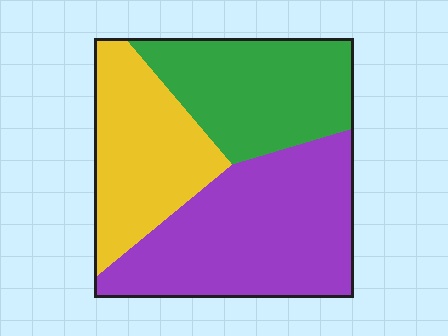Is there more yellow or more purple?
Purple.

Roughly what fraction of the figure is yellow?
Yellow takes up about one quarter (1/4) of the figure.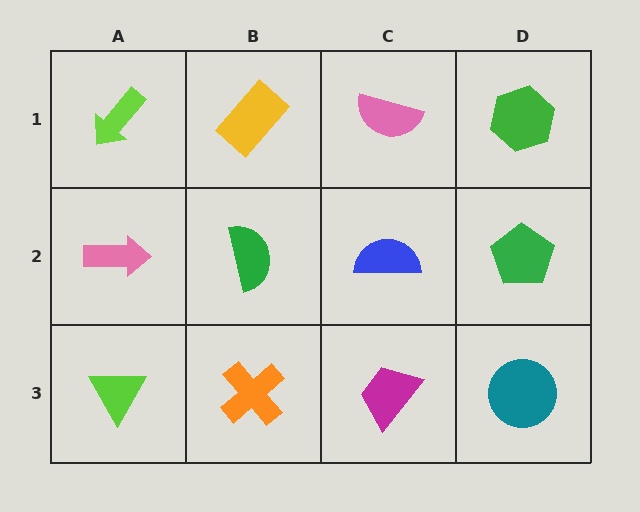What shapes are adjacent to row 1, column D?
A green pentagon (row 2, column D), a pink semicircle (row 1, column C).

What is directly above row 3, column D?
A green pentagon.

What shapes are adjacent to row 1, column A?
A pink arrow (row 2, column A), a yellow rectangle (row 1, column B).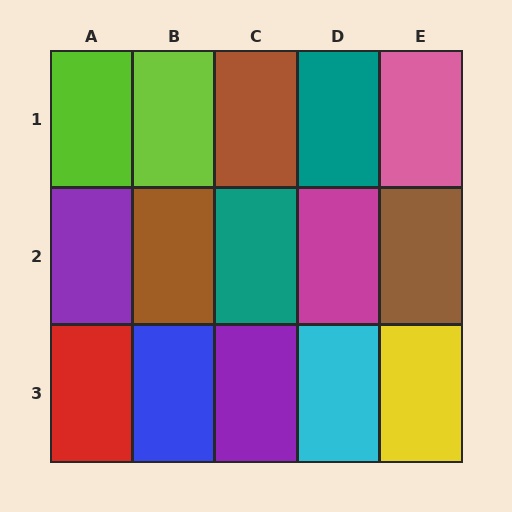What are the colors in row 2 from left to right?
Purple, brown, teal, magenta, brown.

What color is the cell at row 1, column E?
Pink.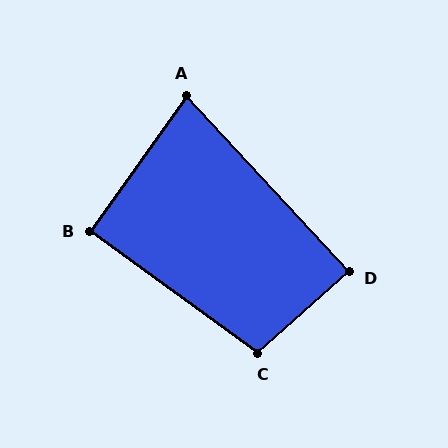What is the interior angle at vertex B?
Approximately 91 degrees (approximately right).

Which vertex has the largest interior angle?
C, at approximately 102 degrees.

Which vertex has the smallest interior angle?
A, at approximately 78 degrees.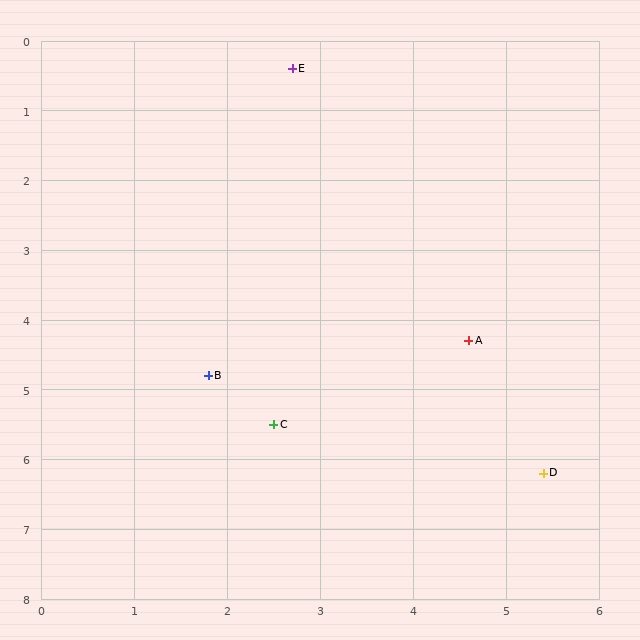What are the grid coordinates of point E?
Point E is at approximately (2.7, 0.4).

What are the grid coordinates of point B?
Point B is at approximately (1.8, 4.8).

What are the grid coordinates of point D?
Point D is at approximately (5.4, 6.2).